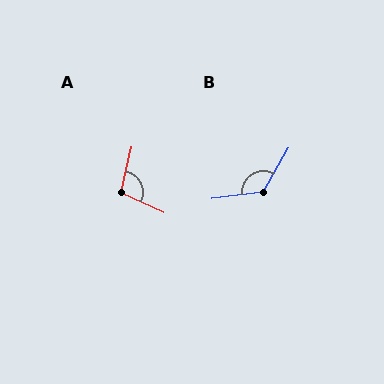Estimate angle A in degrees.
Approximately 102 degrees.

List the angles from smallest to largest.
A (102°), B (127°).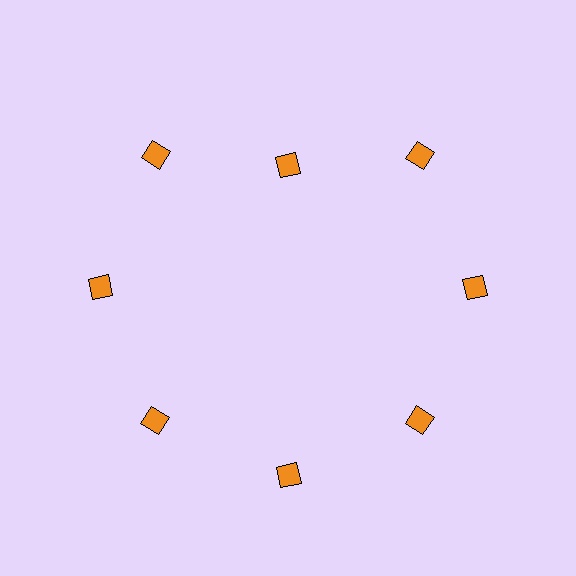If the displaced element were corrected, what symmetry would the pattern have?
It would have 8-fold rotational symmetry — the pattern would map onto itself every 45 degrees.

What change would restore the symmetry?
The symmetry would be restored by moving it outward, back onto the ring so that all 8 diamonds sit at equal angles and equal distance from the center.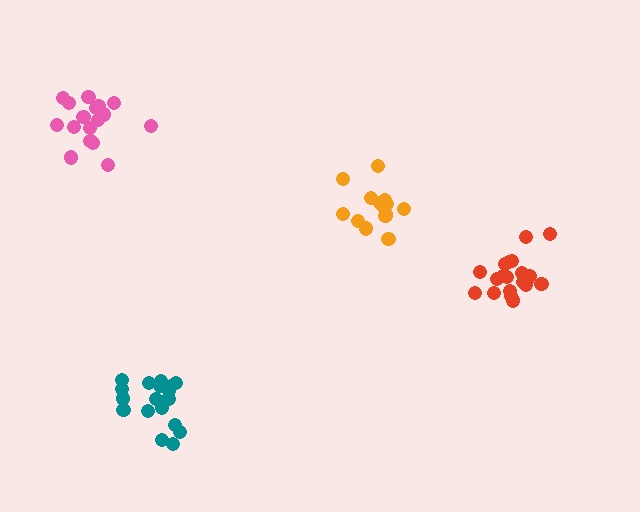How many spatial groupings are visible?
There are 4 spatial groupings.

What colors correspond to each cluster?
The clusters are colored: orange, pink, red, teal.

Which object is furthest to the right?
The red cluster is rightmost.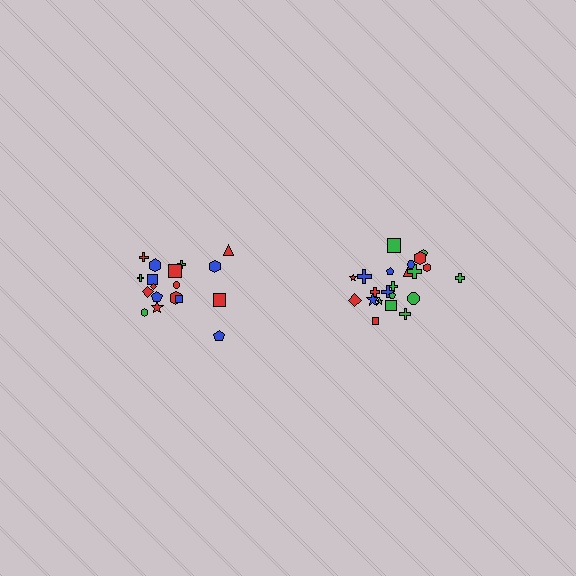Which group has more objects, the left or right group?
The right group.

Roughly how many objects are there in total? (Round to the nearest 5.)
Roughly 40 objects in total.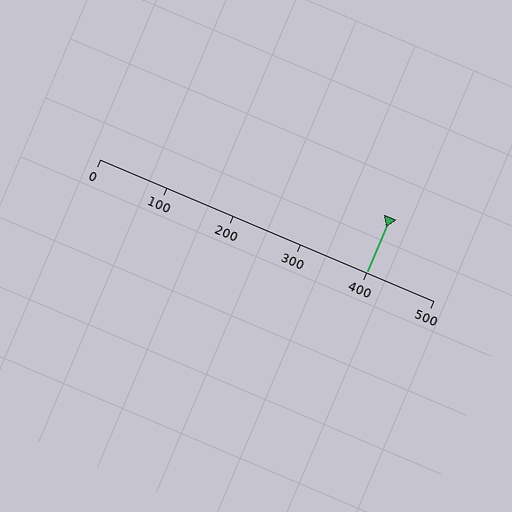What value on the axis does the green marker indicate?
The marker indicates approximately 400.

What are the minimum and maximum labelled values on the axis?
The axis runs from 0 to 500.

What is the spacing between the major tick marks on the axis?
The major ticks are spaced 100 apart.